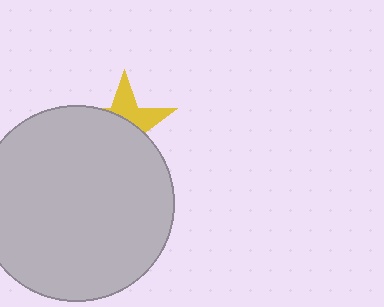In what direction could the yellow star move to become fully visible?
The yellow star could move up. That would shift it out from behind the light gray circle entirely.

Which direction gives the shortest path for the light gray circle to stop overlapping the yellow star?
Moving down gives the shortest separation.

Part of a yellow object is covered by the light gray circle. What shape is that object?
It is a star.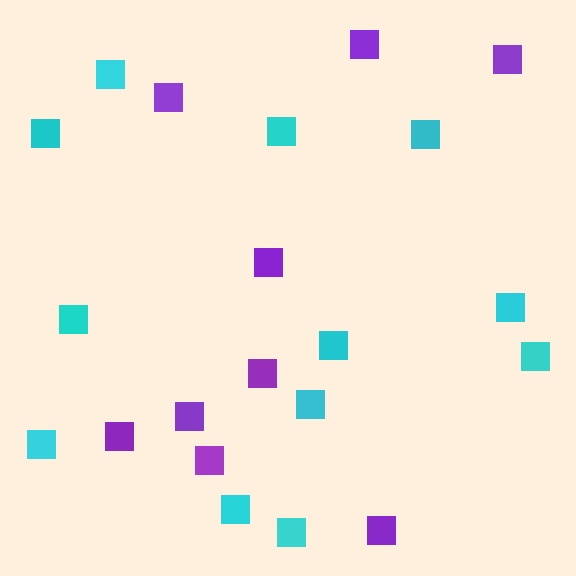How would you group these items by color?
There are 2 groups: one group of cyan squares (12) and one group of purple squares (9).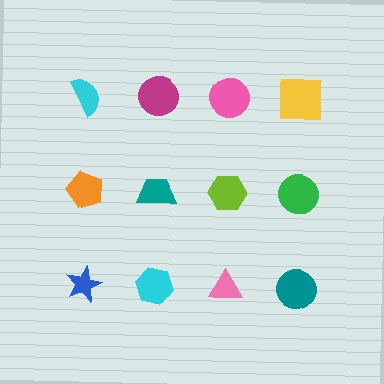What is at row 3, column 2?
A cyan hexagon.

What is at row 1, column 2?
A magenta circle.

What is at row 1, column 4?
A yellow square.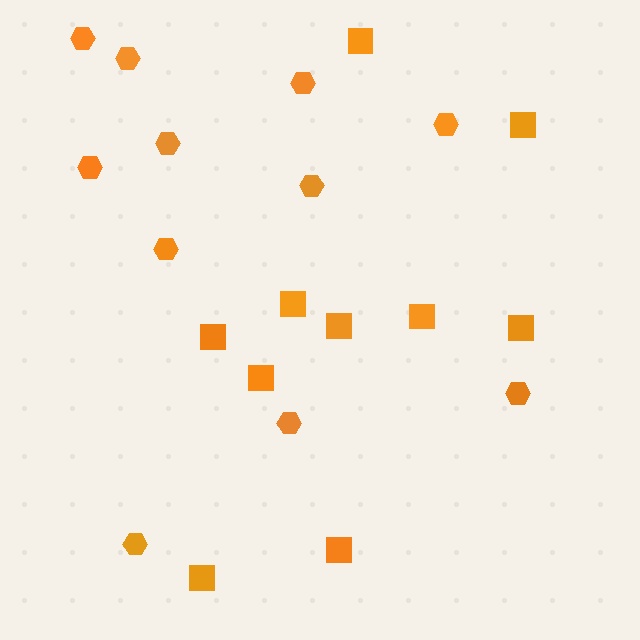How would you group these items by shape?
There are 2 groups: one group of squares (10) and one group of hexagons (11).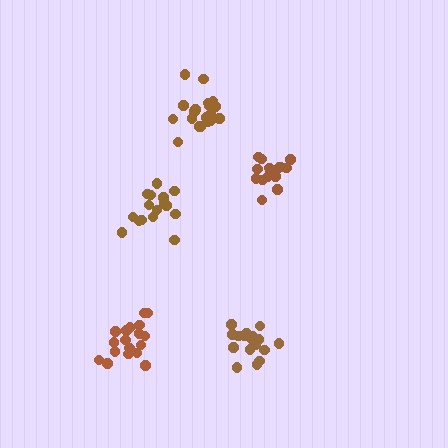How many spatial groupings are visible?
There are 5 spatial groupings.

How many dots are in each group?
Group 1: 17 dots, Group 2: 16 dots, Group 3: 19 dots, Group 4: 19 dots, Group 5: 17 dots (88 total).